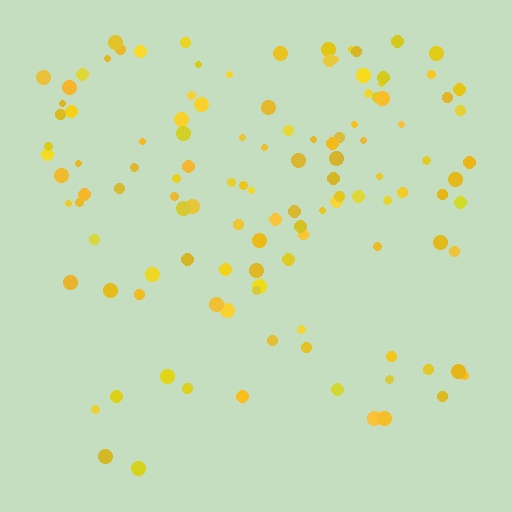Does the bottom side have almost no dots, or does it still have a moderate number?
Still a moderate number, just noticeably fewer than the top.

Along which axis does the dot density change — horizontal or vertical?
Vertical.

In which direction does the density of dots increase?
From bottom to top, with the top side densest.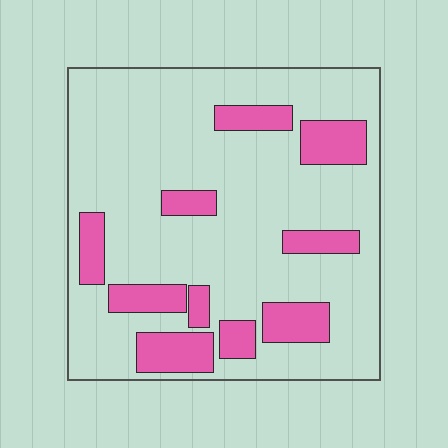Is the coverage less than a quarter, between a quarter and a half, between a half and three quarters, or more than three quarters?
Less than a quarter.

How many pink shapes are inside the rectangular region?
10.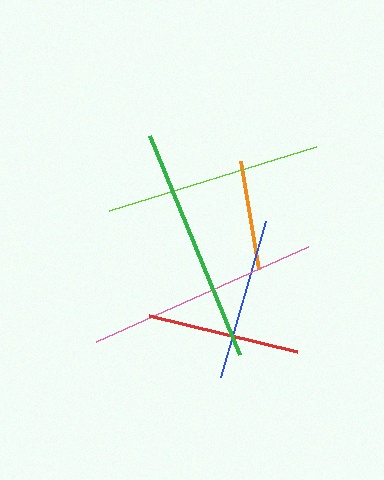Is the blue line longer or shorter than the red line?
The blue line is longer than the red line.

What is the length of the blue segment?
The blue segment is approximately 162 pixels long.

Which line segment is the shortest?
The orange line is the shortest at approximately 109 pixels.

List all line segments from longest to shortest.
From longest to shortest: green, pink, lime, blue, red, orange.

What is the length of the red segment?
The red segment is approximately 152 pixels long.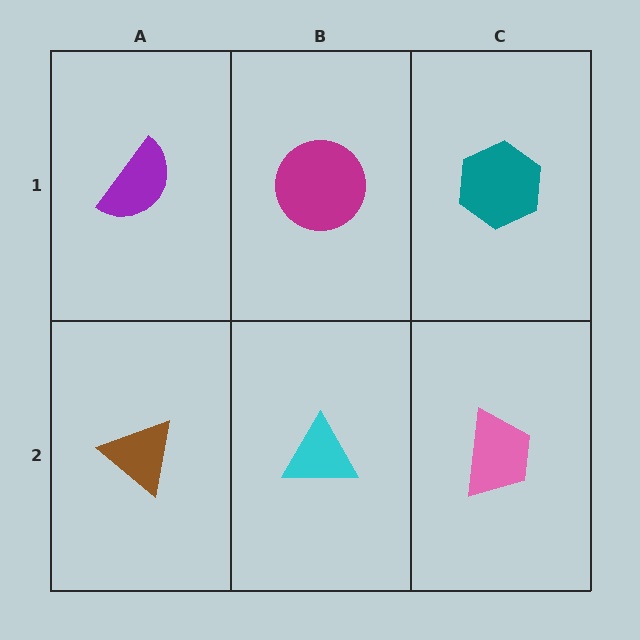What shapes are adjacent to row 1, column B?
A cyan triangle (row 2, column B), a purple semicircle (row 1, column A), a teal hexagon (row 1, column C).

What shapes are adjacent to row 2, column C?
A teal hexagon (row 1, column C), a cyan triangle (row 2, column B).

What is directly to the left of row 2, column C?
A cyan triangle.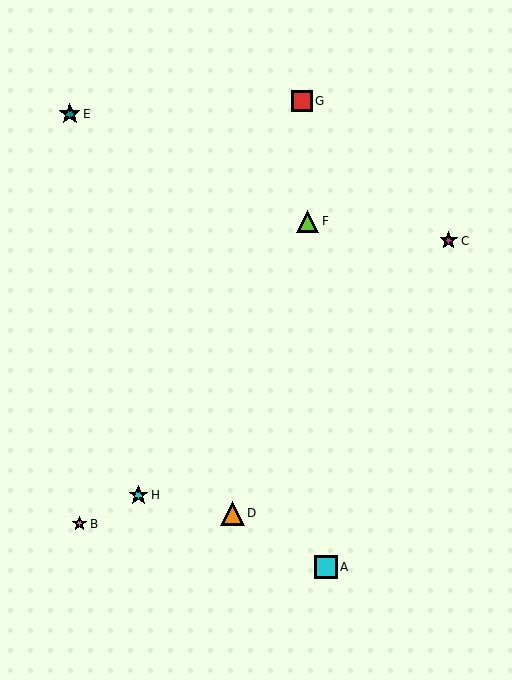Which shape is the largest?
The orange triangle (labeled D) is the largest.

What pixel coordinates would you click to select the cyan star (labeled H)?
Click at (138, 495) to select the cyan star H.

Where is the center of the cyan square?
The center of the cyan square is at (326, 567).